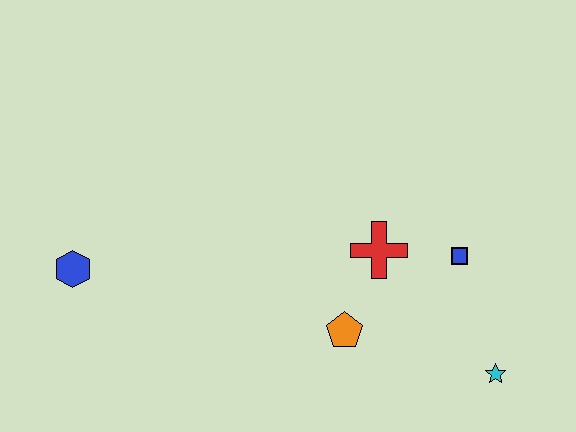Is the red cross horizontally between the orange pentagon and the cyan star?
Yes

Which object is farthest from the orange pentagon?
The blue hexagon is farthest from the orange pentagon.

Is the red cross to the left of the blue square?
Yes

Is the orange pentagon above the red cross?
No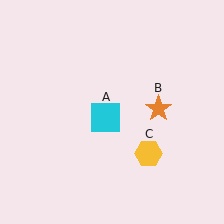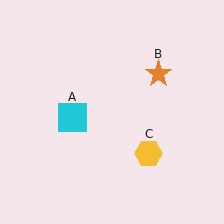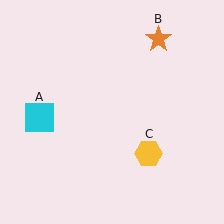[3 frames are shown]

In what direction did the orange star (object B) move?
The orange star (object B) moved up.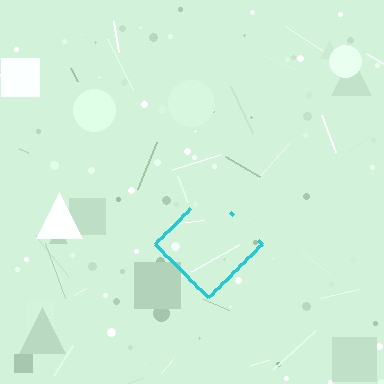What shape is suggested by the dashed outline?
The dashed outline suggests a diamond.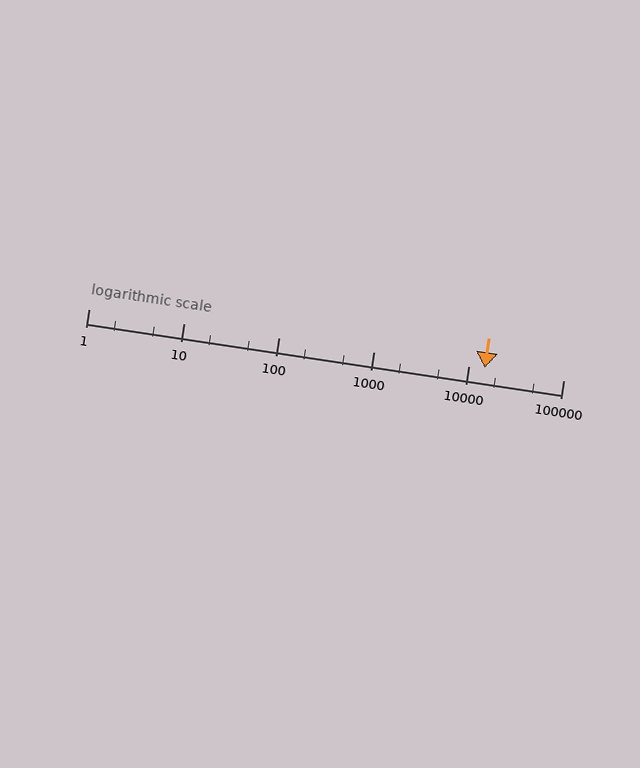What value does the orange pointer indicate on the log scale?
The pointer indicates approximately 15000.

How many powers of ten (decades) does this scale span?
The scale spans 5 decades, from 1 to 100000.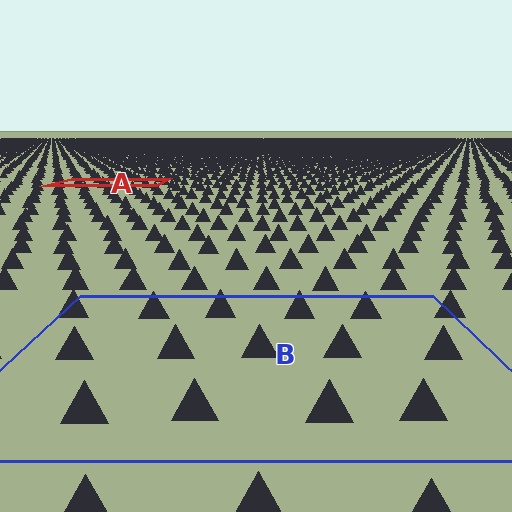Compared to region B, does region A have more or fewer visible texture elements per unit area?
Region A has more texture elements per unit area — they are packed more densely because it is farther away.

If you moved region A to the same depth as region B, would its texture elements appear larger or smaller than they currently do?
They would appear larger. At a closer depth, the same texture elements are projected at a bigger on-screen size.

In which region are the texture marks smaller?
The texture marks are smaller in region A, because it is farther away.